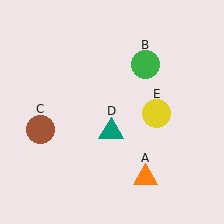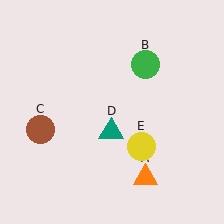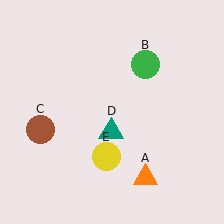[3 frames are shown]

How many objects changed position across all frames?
1 object changed position: yellow circle (object E).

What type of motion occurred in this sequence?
The yellow circle (object E) rotated clockwise around the center of the scene.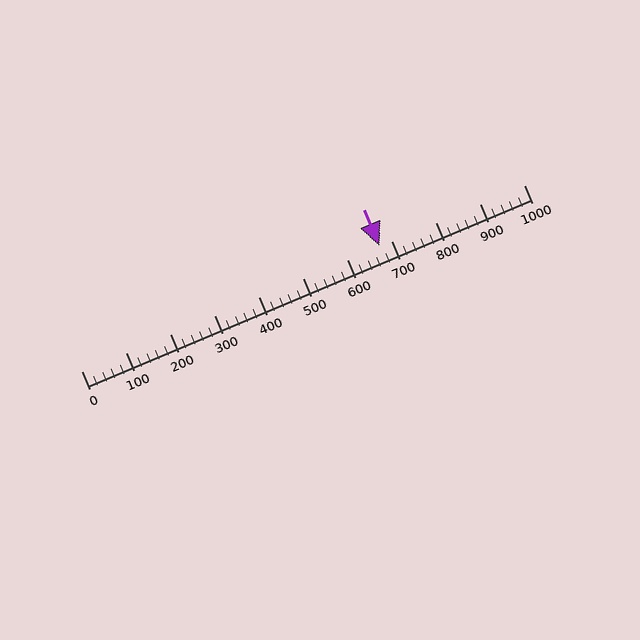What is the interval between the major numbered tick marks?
The major tick marks are spaced 100 units apart.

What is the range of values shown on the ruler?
The ruler shows values from 0 to 1000.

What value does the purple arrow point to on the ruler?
The purple arrow points to approximately 673.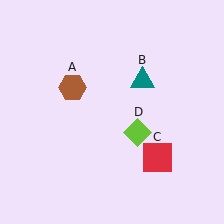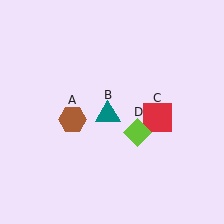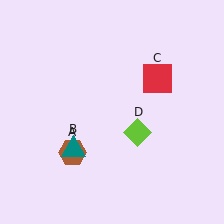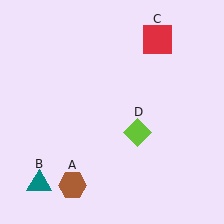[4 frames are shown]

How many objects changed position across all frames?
3 objects changed position: brown hexagon (object A), teal triangle (object B), red square (object C).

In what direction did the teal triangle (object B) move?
The teal triangle (object B) moved down and to the left.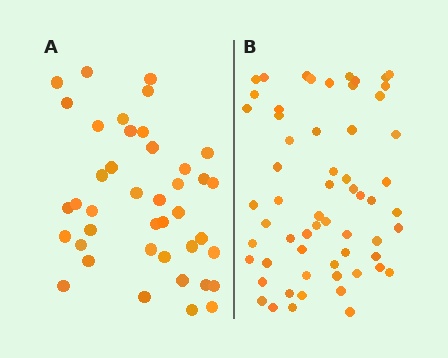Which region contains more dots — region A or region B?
Region B (the right region) has more dots.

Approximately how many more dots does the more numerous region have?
Region B has approximately 20 more dots than region A.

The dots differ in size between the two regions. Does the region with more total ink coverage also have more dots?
No. Region A has more total ink coverage because its dots are larger, but region B actually contains more individual dots. Total area can be misleading — the number of items is what matters here.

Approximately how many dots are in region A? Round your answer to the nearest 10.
About 40 dots. (The exact count is 41, which rounds to 40.)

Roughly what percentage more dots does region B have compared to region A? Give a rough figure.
About 45% more.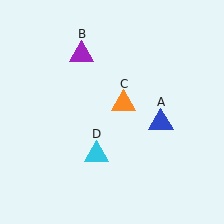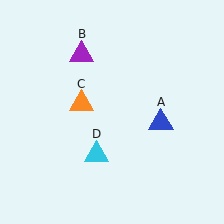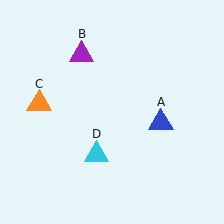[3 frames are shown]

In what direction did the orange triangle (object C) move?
The orange triangle (object C) moved left.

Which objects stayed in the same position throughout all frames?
Blue triangle (object A) and purple triangle (object B) and cyan triangle (object D) remained stationary.